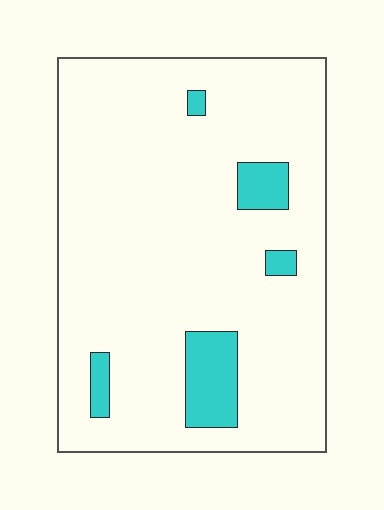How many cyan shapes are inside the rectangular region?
5.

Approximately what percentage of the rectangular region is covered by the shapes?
Approximately 10%.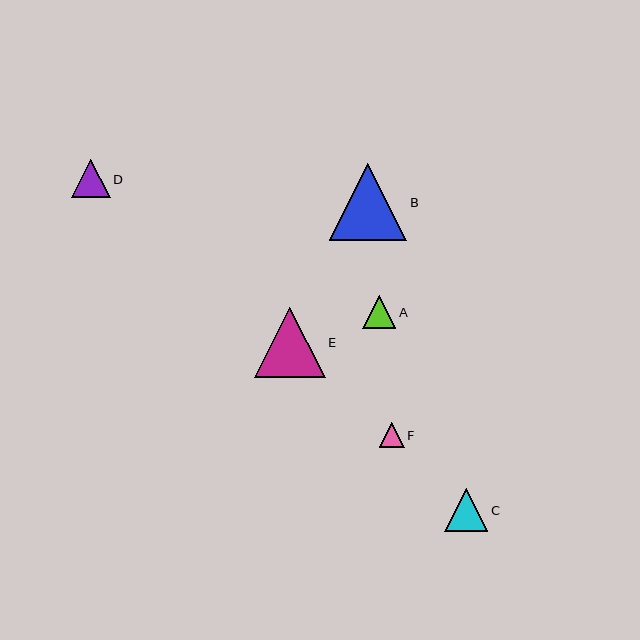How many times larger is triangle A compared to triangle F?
Triangle A is approximately 1.3 times the size of triangle F.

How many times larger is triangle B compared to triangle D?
Triangle B is approximately 2.0 times the size of triangle D.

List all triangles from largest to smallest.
From largest to smallest: B, E, C, D, A, F.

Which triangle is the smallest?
Triangle F is the smallest with a size of approximately 25 pixels.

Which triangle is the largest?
Triangle B is the largest with a size of approximately 77 pixels.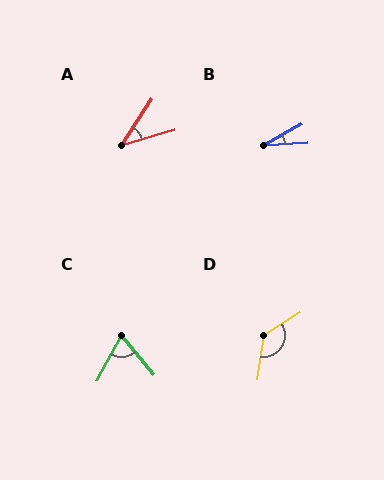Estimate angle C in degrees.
Approximately 67 degrees.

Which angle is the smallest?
B, at approximately 26 degrees.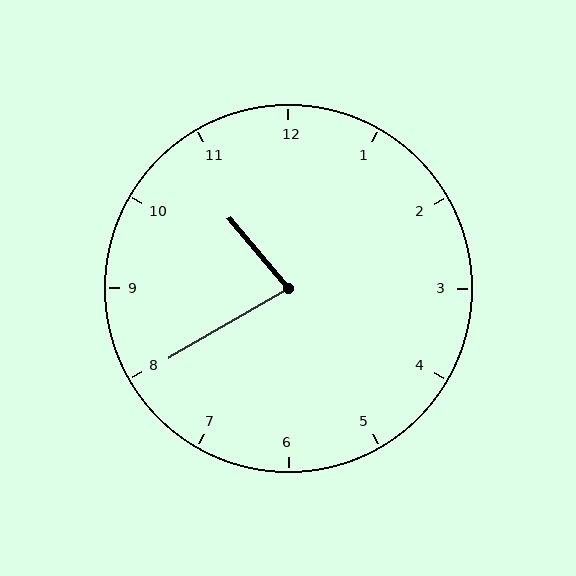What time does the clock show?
10:40.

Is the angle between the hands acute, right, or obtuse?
It is acute.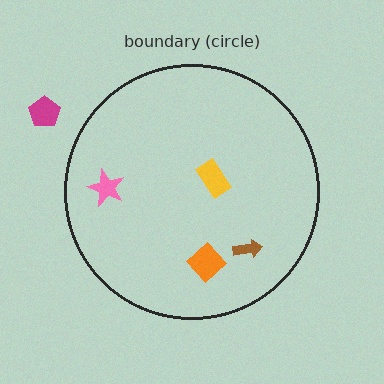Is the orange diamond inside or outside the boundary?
Inside.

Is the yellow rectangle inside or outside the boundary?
Inside.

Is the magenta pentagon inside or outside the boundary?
Outside.